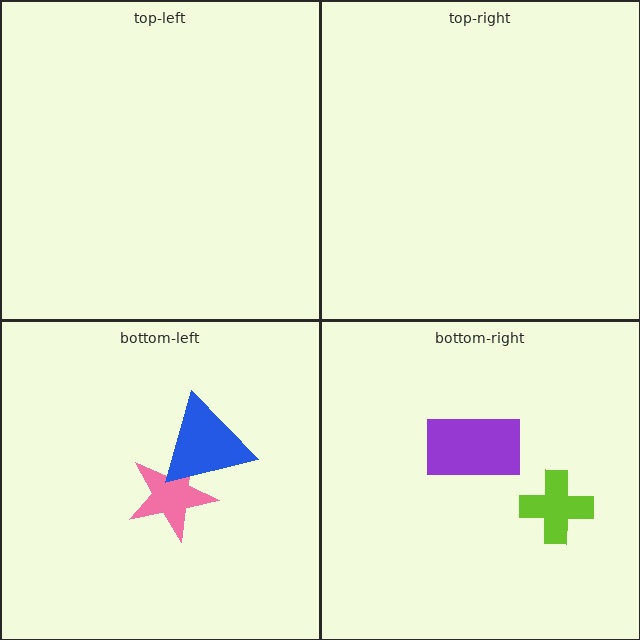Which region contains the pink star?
The bottom-left region.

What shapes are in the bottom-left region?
The pink star, the blue triangle.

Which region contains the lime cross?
The bottom-right region.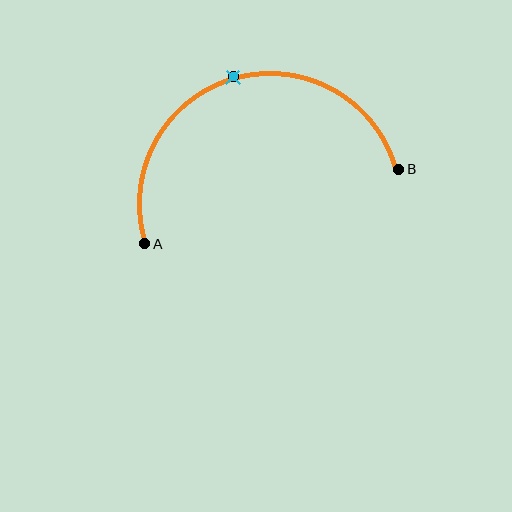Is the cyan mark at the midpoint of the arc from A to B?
Yes. The cyan mark lies on the arc at equal arc-length from both A and B — it is the arc midpoint.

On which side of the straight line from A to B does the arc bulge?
The arc bulges above the straight line connecting A and B.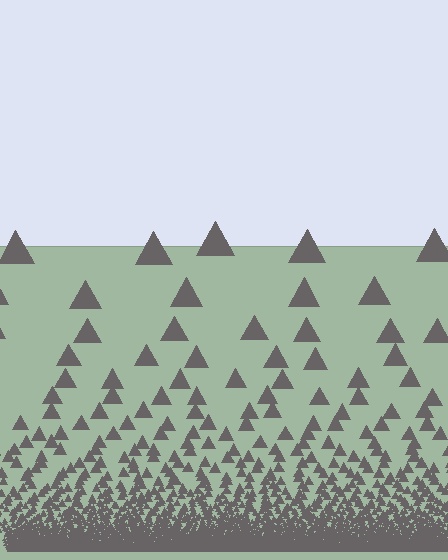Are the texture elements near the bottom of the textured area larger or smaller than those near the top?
Smaller. The gradient is inverted — elements near the bottom are smaller and denser.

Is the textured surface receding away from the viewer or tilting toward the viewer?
The surface appears to tilt toward the viewer. Texture elements get larger and sparser toward the top.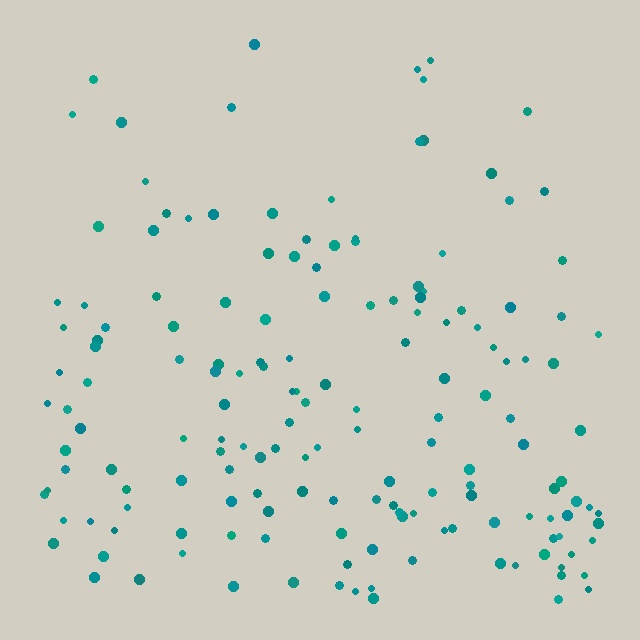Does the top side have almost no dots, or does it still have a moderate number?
Still a moderate number, just noticeably fewer than the bottom.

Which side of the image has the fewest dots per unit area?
The top.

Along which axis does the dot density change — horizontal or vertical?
Vertical.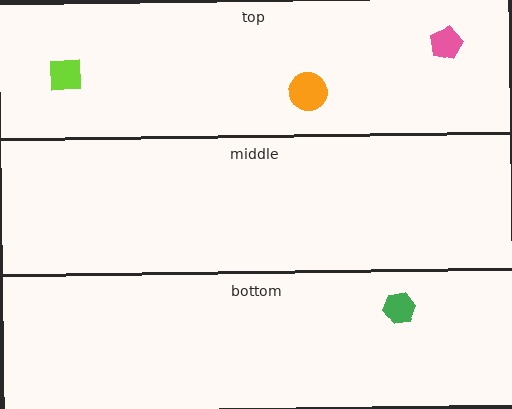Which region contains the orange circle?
The top region.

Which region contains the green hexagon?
The bottom region.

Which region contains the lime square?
The top region.